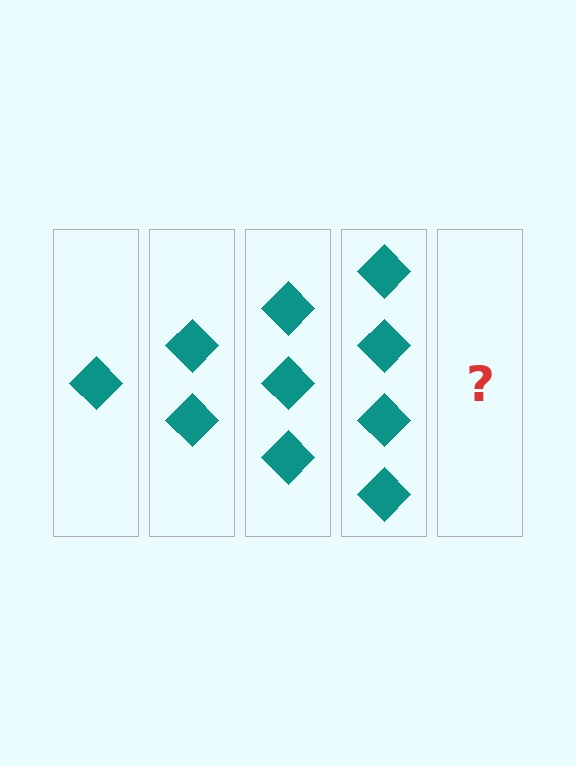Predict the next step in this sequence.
The next step is 5 diamonds.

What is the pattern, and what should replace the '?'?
The pattern is that each step adds one more diamond. The '?' should be 5 diamonds.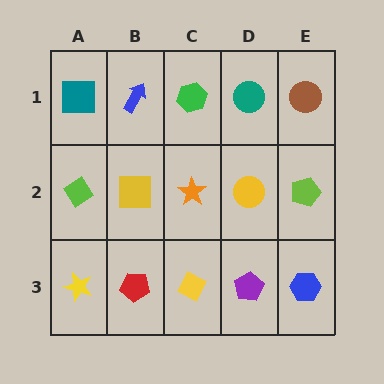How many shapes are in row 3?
5 shapes.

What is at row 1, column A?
A teal square.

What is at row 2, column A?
A lime diamond.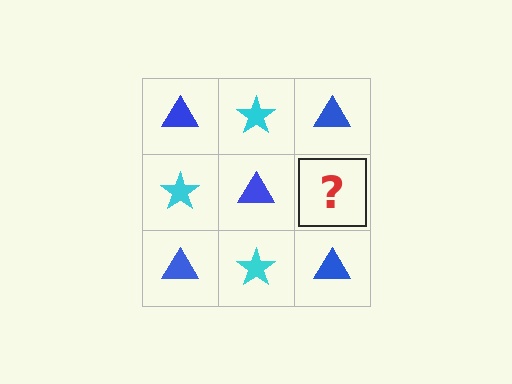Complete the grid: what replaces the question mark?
The question mark should be replaced with a cyan star.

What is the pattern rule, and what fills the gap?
The rule is that it alternates blue triangle and cyan star in a checkerboard pattern. The gap should be filled with a cyan star.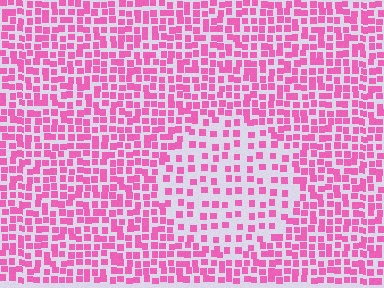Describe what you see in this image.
The image contains small pink elements arranged at two different densities. A circle-shaped region is visible where the elements are less densely packed than the surrounding area.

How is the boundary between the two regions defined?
The boundary is defined by a change in element density (approximately 1.9x ratio). All elements are the same color, size, and shape.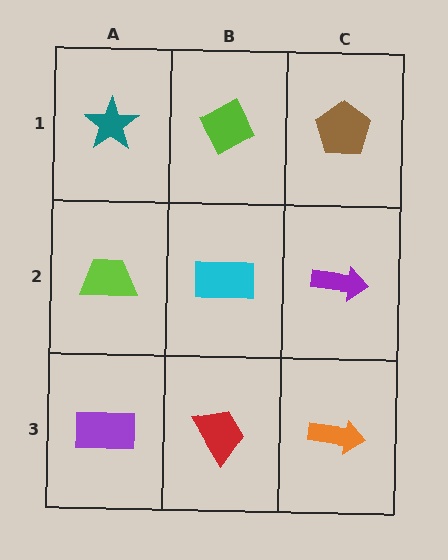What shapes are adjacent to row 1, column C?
A purple arrow (row 2, column C), a lime diamond (row 1, column B).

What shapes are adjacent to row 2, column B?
A lime diamond (row 1, column B), a red trapezoid (row 3, column B), a lime trapezoid (row 2, column A), a purple arrow (row 2, column C).